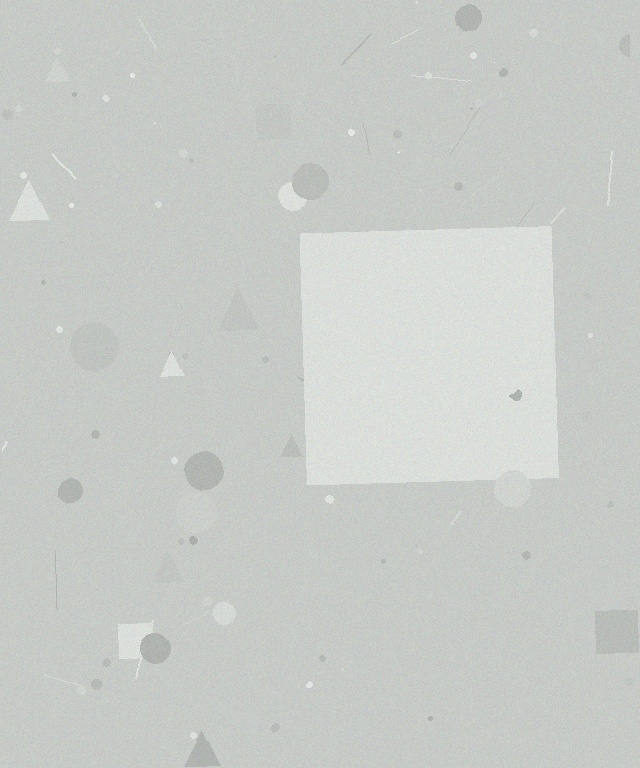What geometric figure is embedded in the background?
A square is embedded in the background.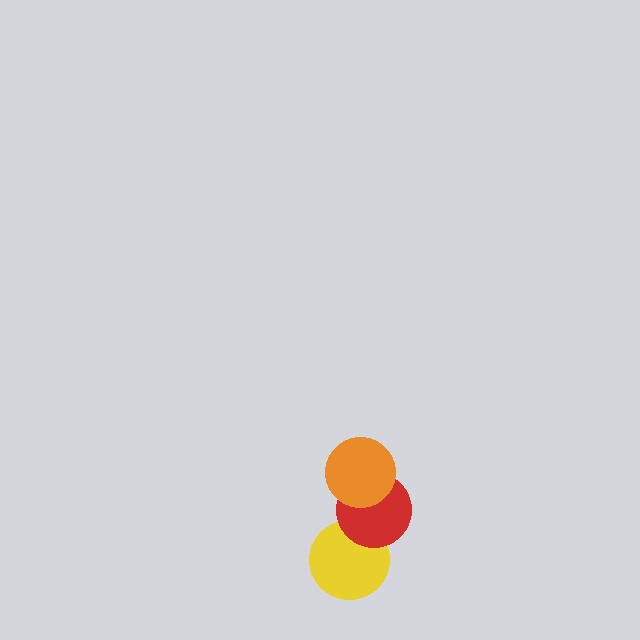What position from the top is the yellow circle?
The yellow circle is 3rd from the top.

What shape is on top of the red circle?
The orange circle is on top of the red circle.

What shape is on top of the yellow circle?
The red circle is on top of the yellow circle.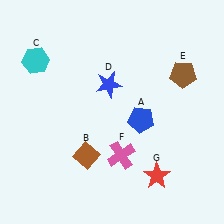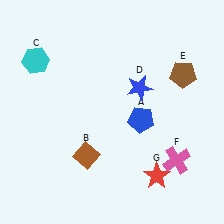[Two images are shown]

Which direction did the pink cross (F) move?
The pink cross (F) moved right.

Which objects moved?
The objects that moved are: the blue star (D), the pink cross (F).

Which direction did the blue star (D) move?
The blue star (D) moved right.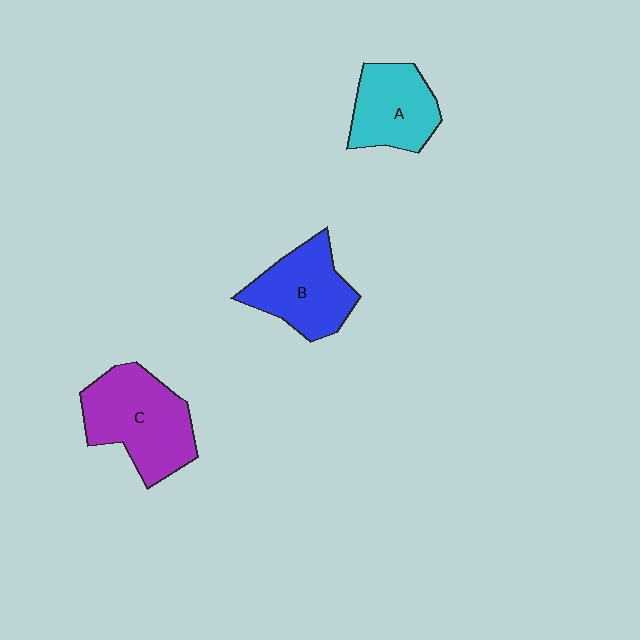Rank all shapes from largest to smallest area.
From largest to smallest: C (purple), B (blue), A (cyan).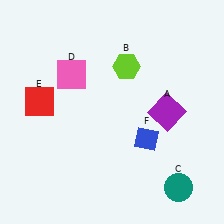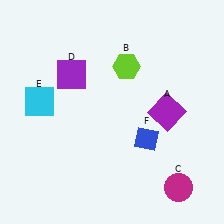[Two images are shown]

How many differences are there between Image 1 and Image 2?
There are 3 differences between the two images.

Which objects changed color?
C changed from teal to magenta. D changed from pink to purple. E changed from red to cyan.